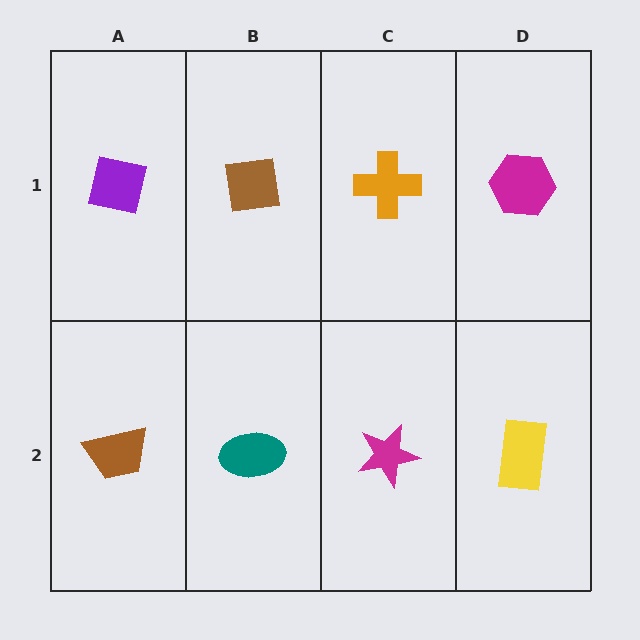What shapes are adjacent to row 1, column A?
A brown trapezoid (row 2, column A), a brown square (row 1, column B).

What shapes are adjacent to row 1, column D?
A yellow rectangle (row 2, column D), an orange cross (row 1, column C).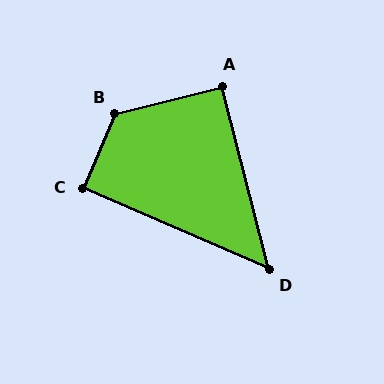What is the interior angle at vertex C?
Approximately 90 degrees (approximately right).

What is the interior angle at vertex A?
Approximately 90 degrees (approximately right).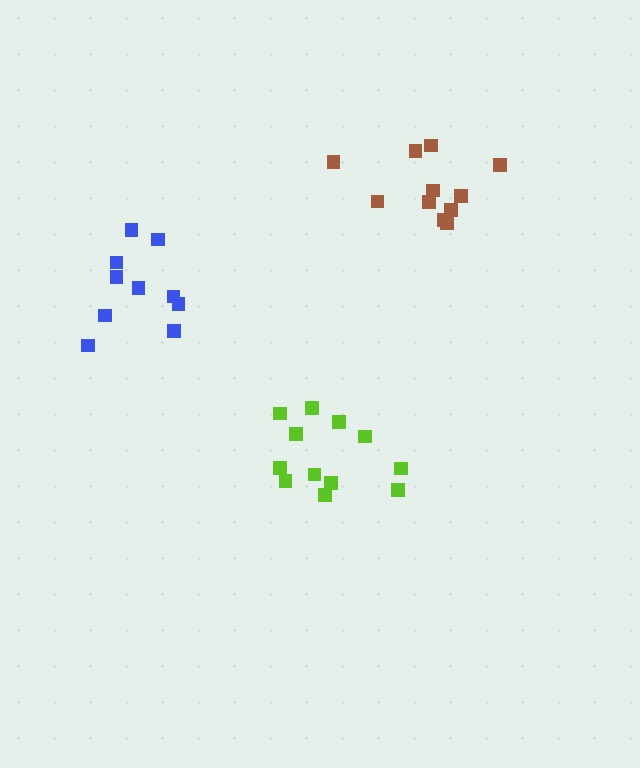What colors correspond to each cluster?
The clusters are colored: lime, blue, brown.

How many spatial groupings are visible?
There are 3 spatial groupings.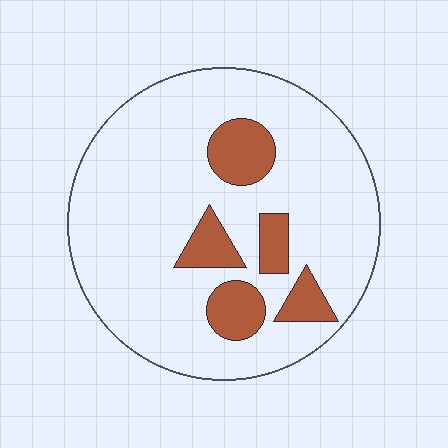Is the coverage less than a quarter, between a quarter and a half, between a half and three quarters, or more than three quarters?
Less than a quarter.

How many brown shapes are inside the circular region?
5.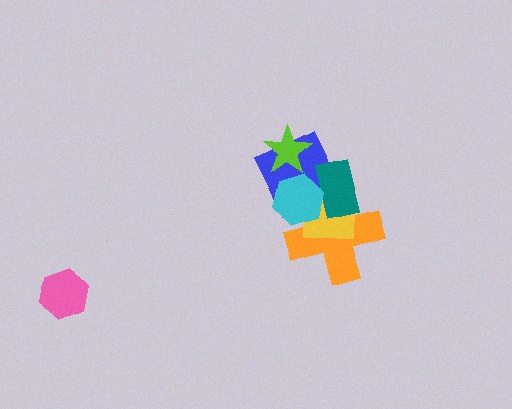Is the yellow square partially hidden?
Yes, it is partially covered by another shape.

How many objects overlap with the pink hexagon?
0 objects overlap with the pink hexagon.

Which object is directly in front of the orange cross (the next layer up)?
The yellow square is directly in front of the orange cross.